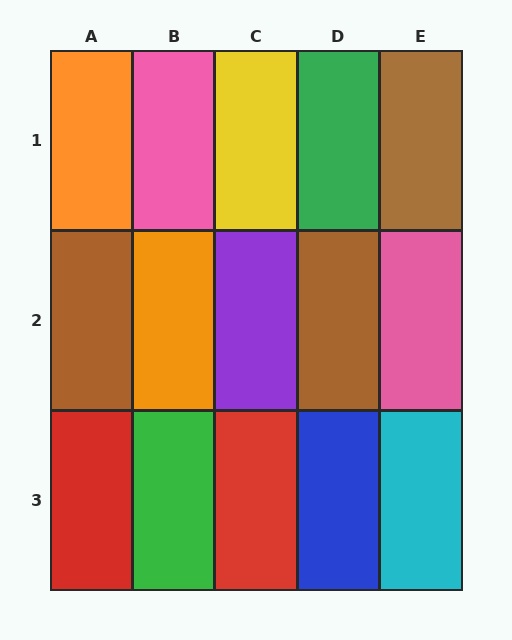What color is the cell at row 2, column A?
Brown.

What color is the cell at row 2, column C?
Purple.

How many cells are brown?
3 cells are brown.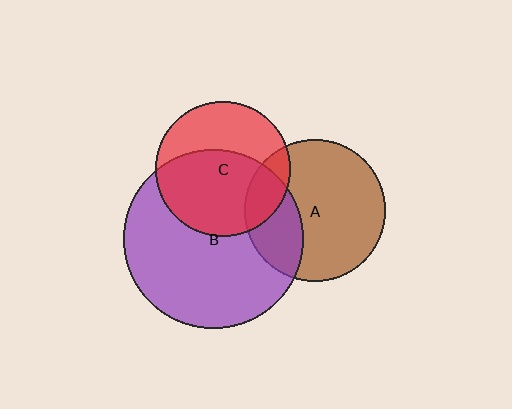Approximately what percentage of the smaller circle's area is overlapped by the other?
Approximately 15%.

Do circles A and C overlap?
Yes.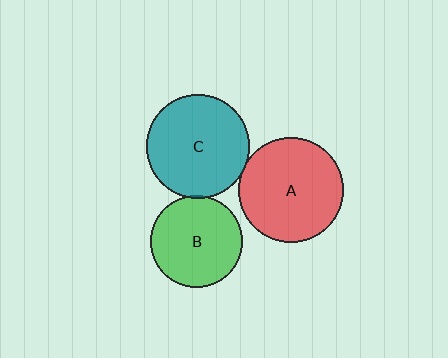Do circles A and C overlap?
Yes.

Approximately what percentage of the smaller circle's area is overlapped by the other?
Approximately 5%.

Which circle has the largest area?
Circle A (red).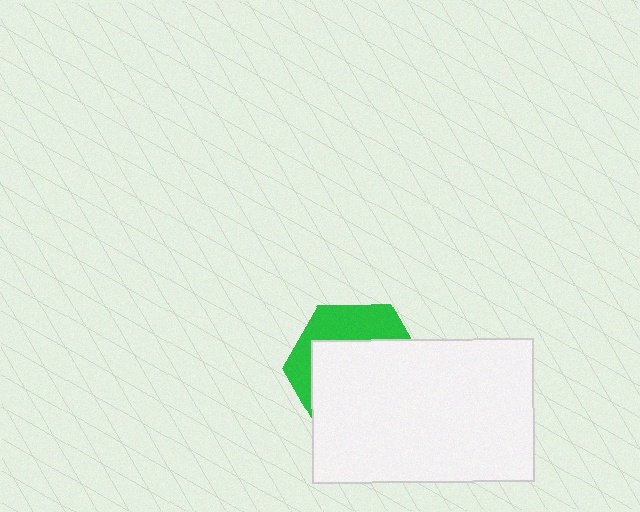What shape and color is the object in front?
The object in front is a white rectangle.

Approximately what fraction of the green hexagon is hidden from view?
Roughly 68% of the green hexagon is hidden behind the white rectangle.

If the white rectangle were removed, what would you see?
You would see the complete green hexagon.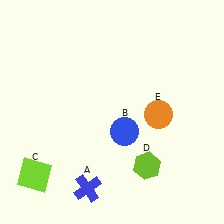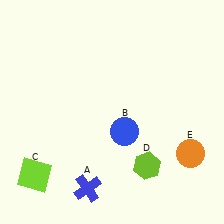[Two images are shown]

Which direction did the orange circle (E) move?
The orange circle (E) moved down.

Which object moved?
The orange circle (E) moved down.